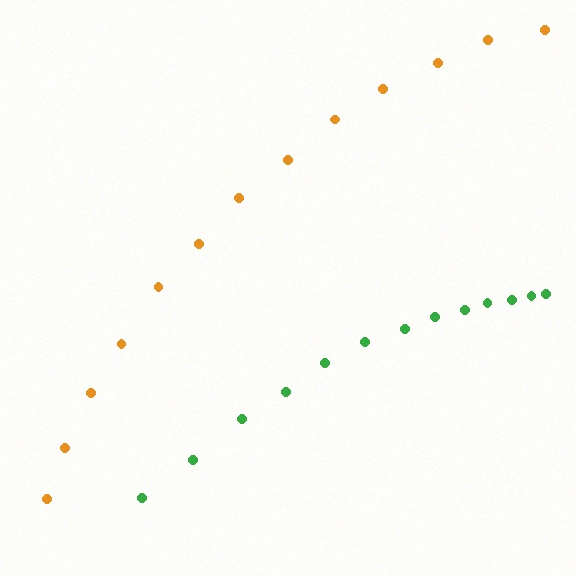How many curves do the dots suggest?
There are 2 distinct paths.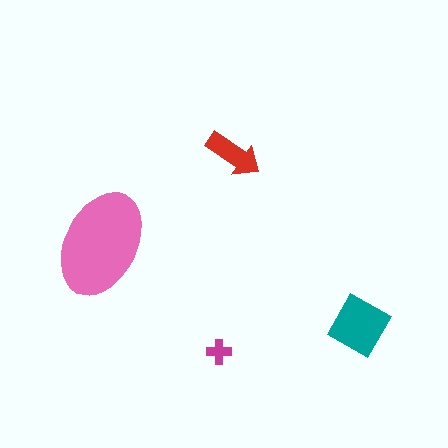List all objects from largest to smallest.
The pink ellipse, the teal diamond, the red arrow, the magenta cross.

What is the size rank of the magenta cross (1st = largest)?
4th.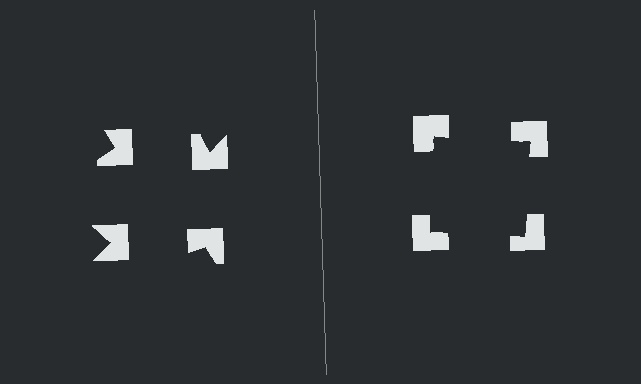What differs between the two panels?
The notched squares are positioned identically on both sides; only the wedge orientations differ. On the right they align to a square; on the left they are misaligned.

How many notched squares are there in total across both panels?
8 — 4 on each side.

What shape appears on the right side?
An illusory square.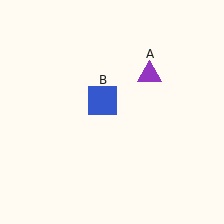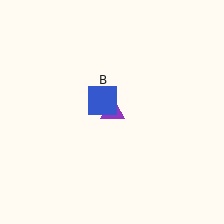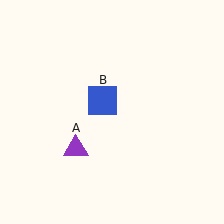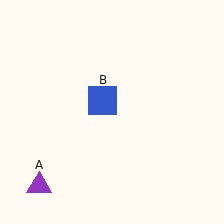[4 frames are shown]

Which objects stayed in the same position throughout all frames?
Blue square (object B) remained stationary.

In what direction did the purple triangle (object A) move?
The purple triangle (object A) moved down and to the left.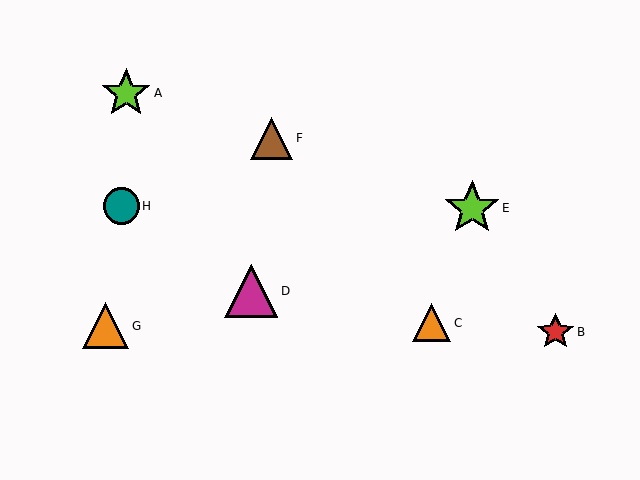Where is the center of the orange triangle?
The center of the orange triangle is at (106, 326).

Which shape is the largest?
The lime star (labeled E) is the largest.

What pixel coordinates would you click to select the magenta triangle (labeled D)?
Click at (251, 291) to select the magenta triangle D.